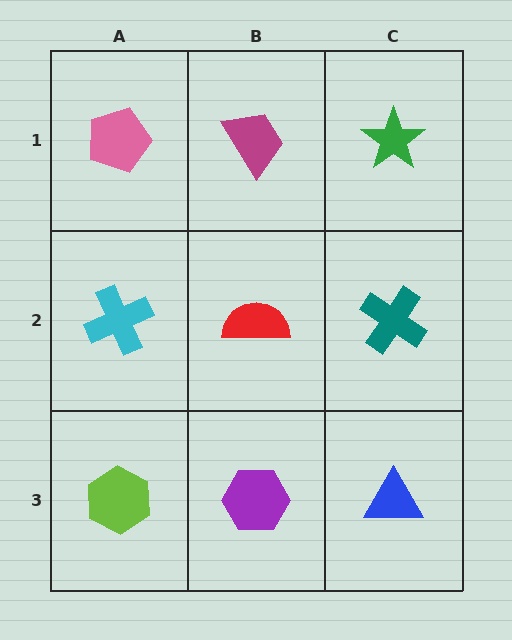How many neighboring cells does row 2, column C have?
3.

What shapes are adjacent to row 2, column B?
A magenta trapezoid (row 1, column B), a purple hexagon (row 3, column B), a cyan cross (row 2, column A), a teal cross (row 2, column C).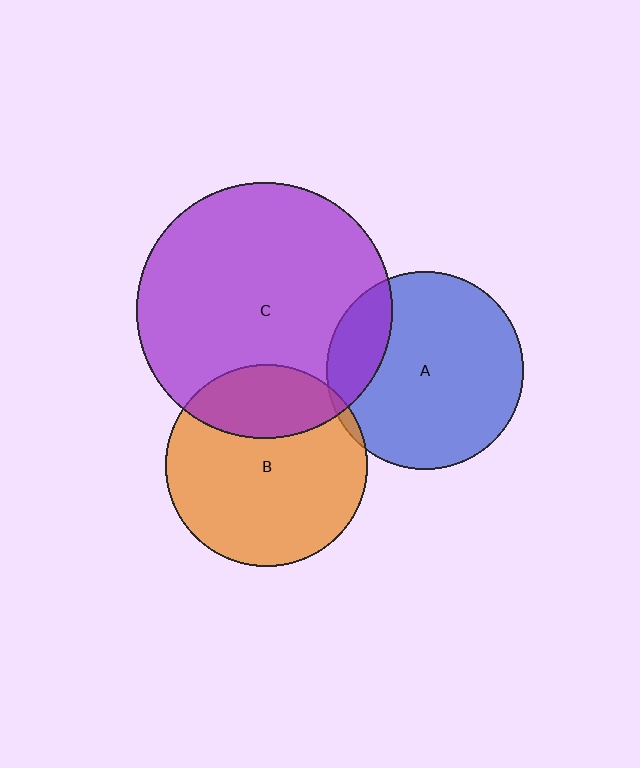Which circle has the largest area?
Circle C (purple).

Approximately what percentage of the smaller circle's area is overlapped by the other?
Approximately 5%.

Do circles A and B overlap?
Yes.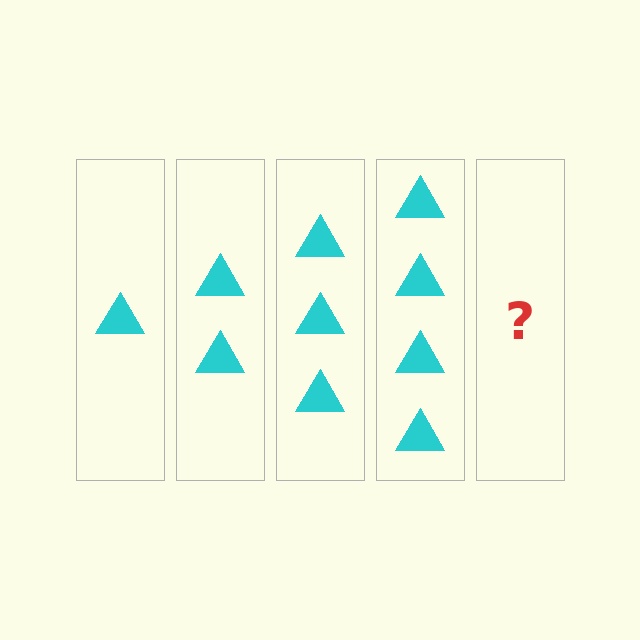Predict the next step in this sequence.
The next step is 5 triangles.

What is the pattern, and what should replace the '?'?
The pattern is that each step adds one more triangle. The '?' should be 5 triangles.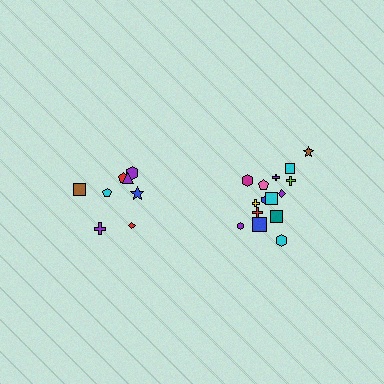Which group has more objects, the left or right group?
The right group.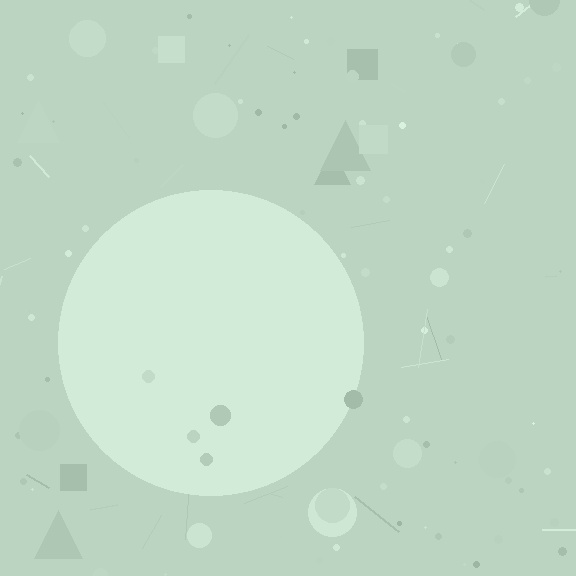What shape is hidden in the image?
A circle is hidden in the image.